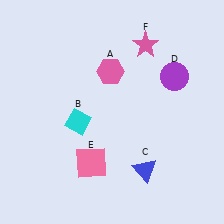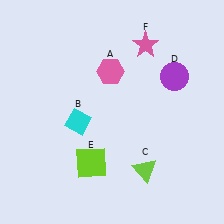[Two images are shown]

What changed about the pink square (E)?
In Image 1, E is pink. In Image 2, it changed to lime.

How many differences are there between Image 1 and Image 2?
There are 2 differences between the two images.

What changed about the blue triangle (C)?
In Image 1, C is blue. In Image 2, it changed to lime.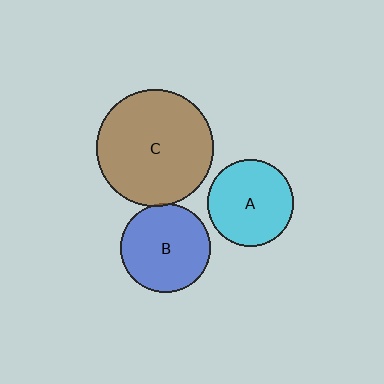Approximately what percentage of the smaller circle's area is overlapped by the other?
Approximately 5%.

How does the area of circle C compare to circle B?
Approximately 1.7 times.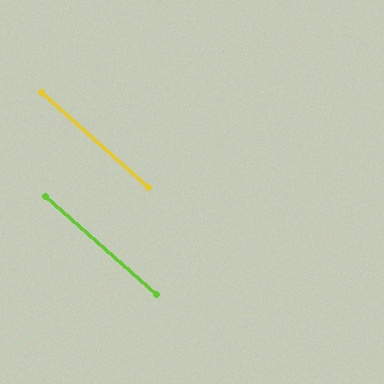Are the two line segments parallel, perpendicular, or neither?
Parallel — their directions differ by only 0.1°.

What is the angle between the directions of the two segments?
Approximately 0 degrees.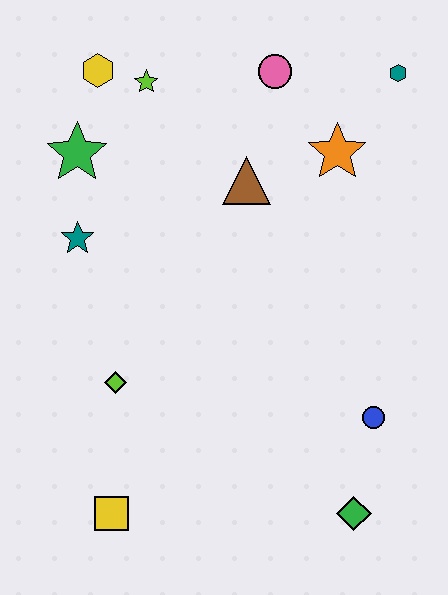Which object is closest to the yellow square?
The lime diamond is closest to the yellow square.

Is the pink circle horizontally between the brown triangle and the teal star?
No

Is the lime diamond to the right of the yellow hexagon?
Yes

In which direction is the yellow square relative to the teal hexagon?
The yellow square is below the teal hexagon.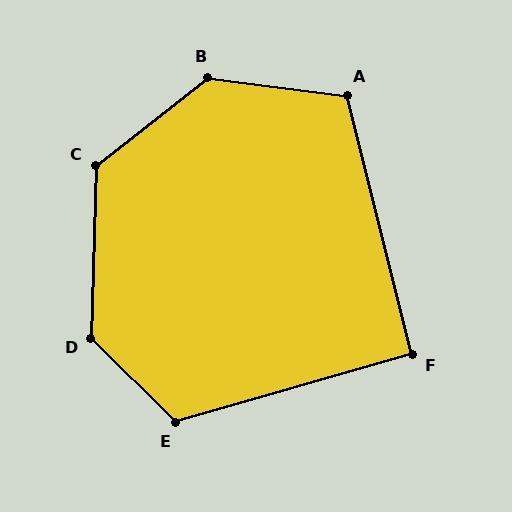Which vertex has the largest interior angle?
B, at approximately 135 degrees.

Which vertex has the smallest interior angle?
F, at approximately 92 degrees.